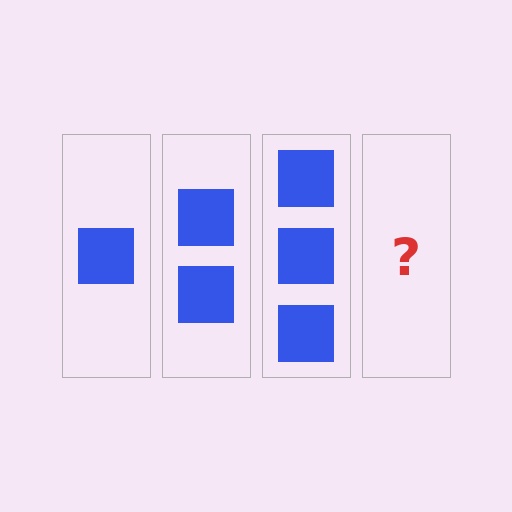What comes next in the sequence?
The next element should be 4 squares.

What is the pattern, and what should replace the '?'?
The pattern is that each step adds one more square. The '?' should be 4 squares.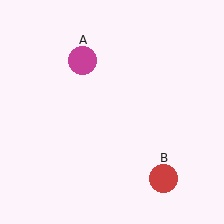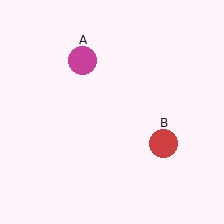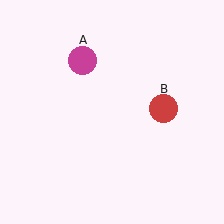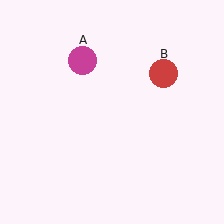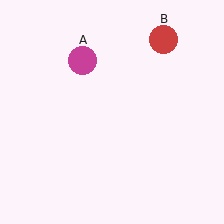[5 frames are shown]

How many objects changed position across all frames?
1 object changed position: red circle (object B).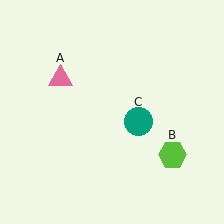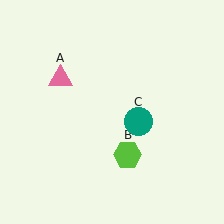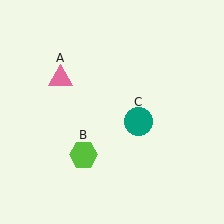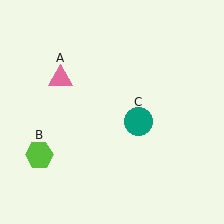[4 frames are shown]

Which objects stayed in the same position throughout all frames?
Pink triangle (object A) and teal circle (object C) remained stationary.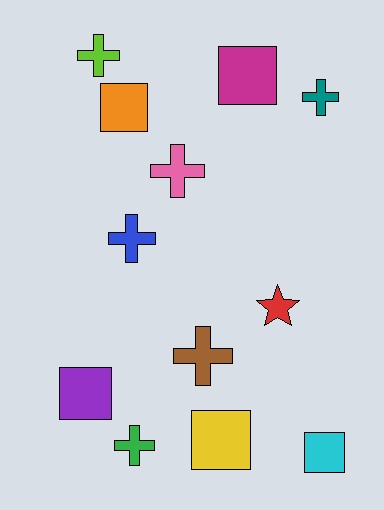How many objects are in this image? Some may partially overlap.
There are 12 objects.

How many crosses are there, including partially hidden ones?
There are 6 crosses.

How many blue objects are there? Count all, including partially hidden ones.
There is 1 blue object.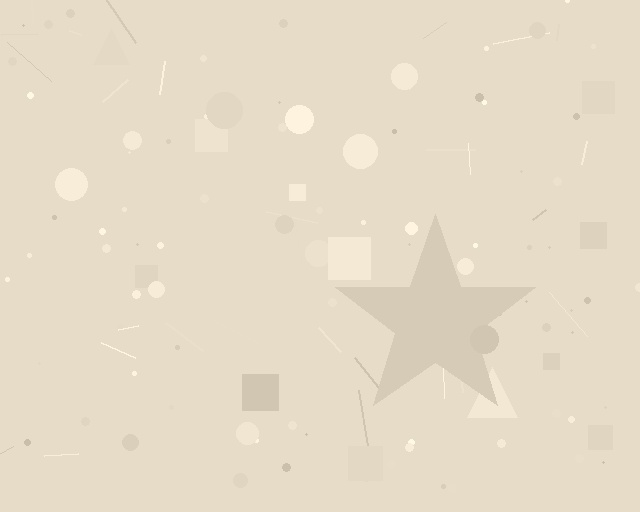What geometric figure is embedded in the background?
A star is embedded in the background.